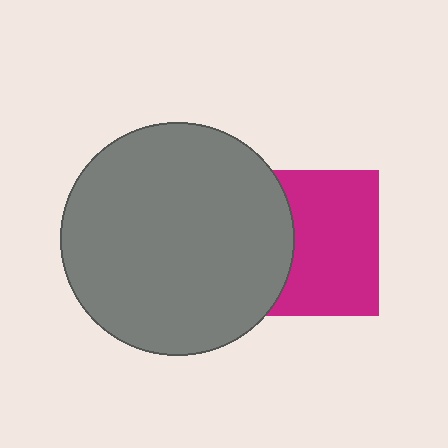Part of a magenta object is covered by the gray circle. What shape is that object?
It is a square.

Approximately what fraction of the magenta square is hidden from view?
Roughly 37% of the magenta square is hidden behind the gray circle.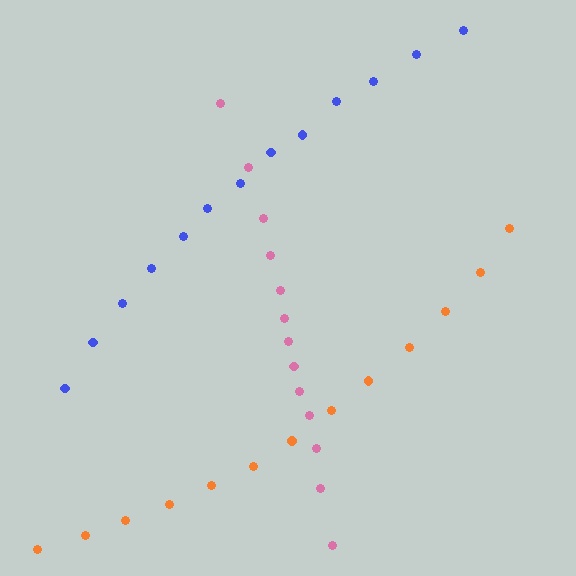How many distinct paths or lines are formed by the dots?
There are 3 distinct paths.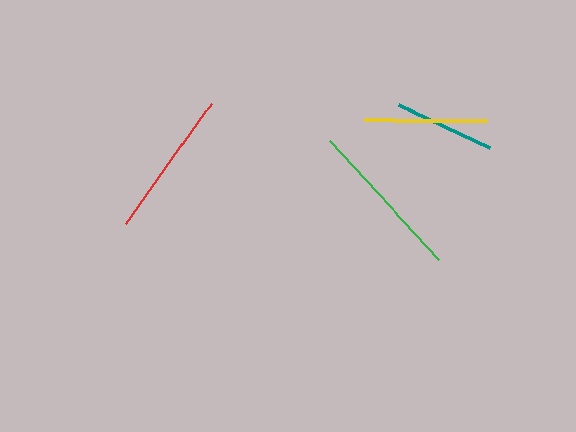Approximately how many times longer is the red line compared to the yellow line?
The red line is approximately 1.2 times the length of the yellow line.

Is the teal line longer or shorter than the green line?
The green line is longer than the teal line.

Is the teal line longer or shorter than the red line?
The red line is longer than the teal line.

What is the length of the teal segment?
The teal segment is approximately 102 pixels long.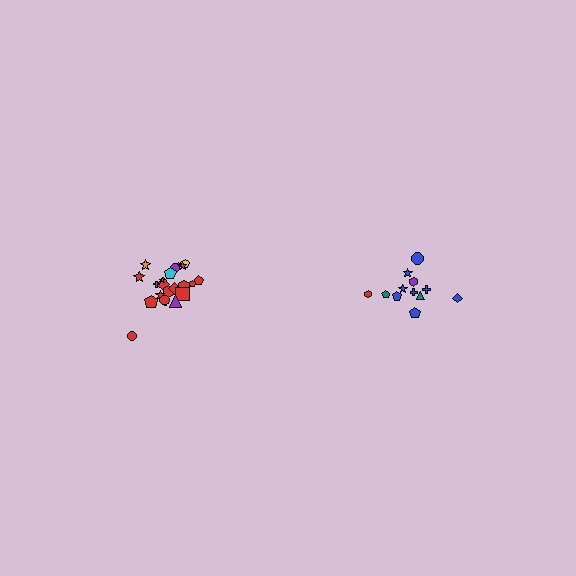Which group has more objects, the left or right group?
The left group.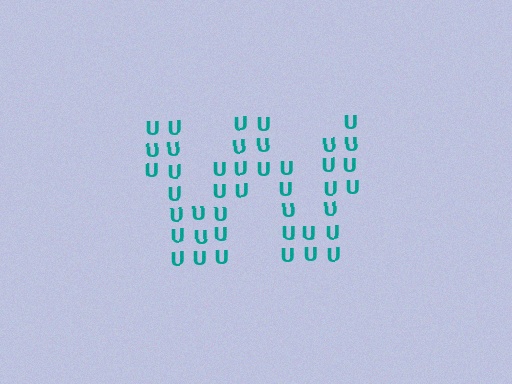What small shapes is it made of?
It is made of small letter U's.